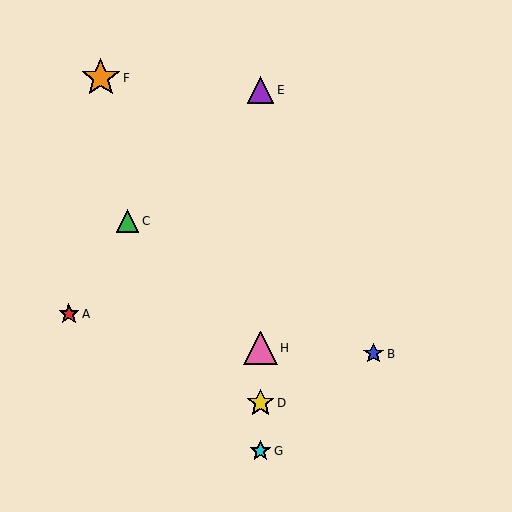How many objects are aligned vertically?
4 objects (D, E, G, H) are aligned vertically.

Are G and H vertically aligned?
Yes, both are at x≈260.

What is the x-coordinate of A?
Object A is at x≈69.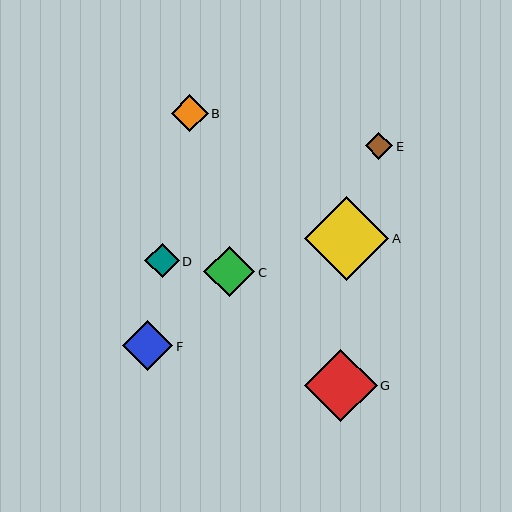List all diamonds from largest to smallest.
From largest to smallest: A, G, C, F, B, D, E.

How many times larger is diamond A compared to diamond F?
Diamond A is approximately 1.7 times the size of diamond F.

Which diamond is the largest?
Diamond A is the largest with a size of approximately 84 pixels.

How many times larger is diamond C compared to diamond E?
Diamond C is approximately 1.8 times the size of diamond E.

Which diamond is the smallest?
Diamond E is the smallest with a size of approximately 28 pixels.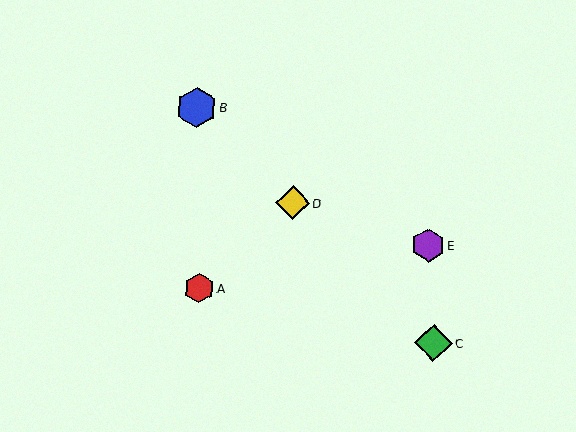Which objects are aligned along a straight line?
Objects B, C, D are aligned along a straight line.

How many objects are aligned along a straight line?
3 objects (B, C, D) are aligned along a straight line.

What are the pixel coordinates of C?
Object C is at (433, 343).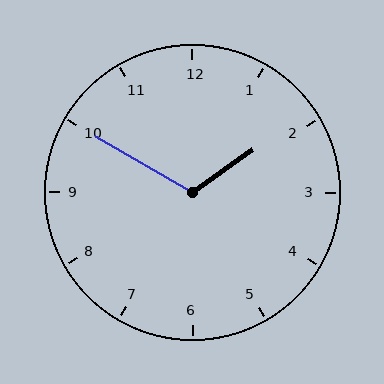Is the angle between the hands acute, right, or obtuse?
It is obtuse.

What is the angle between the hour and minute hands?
Approximately 115 degrees.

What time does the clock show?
1:50.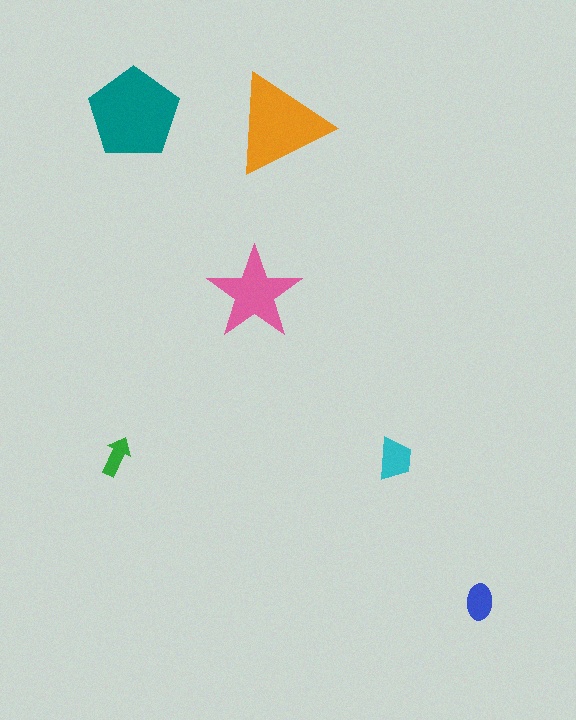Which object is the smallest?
The green arrow.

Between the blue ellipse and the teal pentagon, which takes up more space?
The teal pentagon.